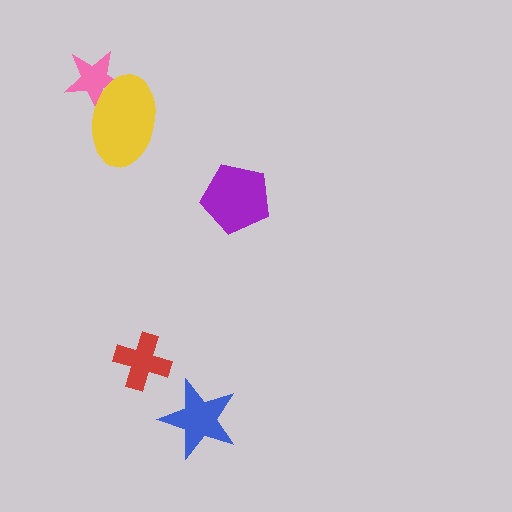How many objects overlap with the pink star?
1 object overlaps with the pink star.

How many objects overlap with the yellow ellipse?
1 object overlaps with the yellow ellipse.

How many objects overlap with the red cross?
0 objects overlap with the red cross.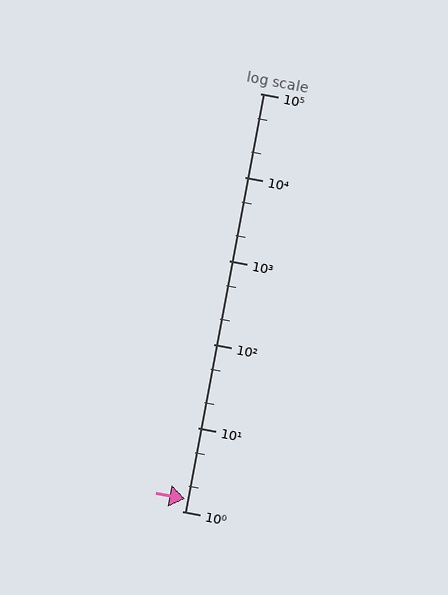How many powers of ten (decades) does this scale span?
The scale spans 5 decades, from 1 to 100000.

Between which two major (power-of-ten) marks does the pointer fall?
The pointer is between 1 and 10.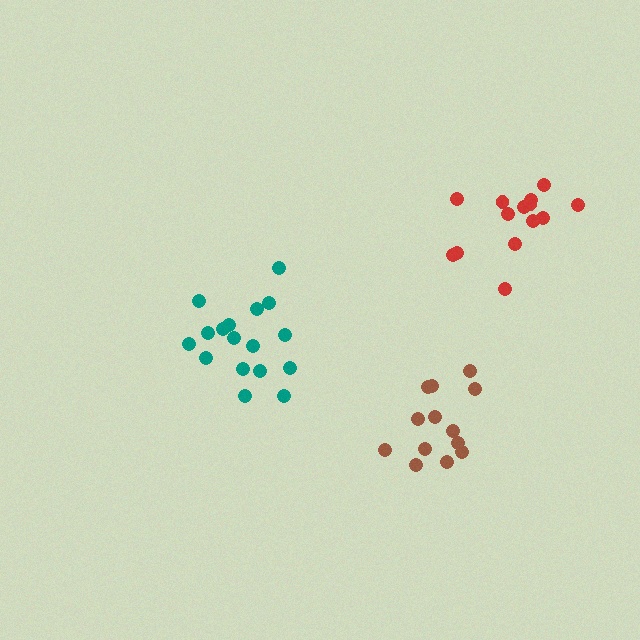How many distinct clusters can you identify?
There are 3 distinct clusters.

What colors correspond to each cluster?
The clusters are colored: brown, teal, red.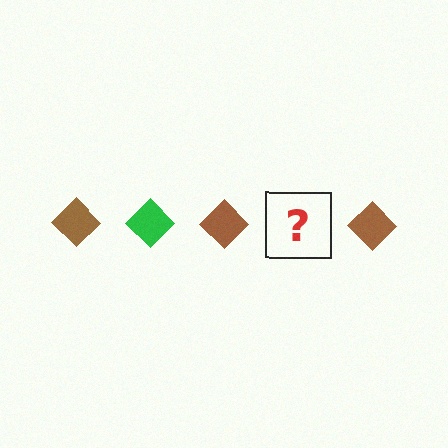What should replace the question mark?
The question mark should be replaced with a green diamond.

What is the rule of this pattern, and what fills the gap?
The rule is that the pattern cycles through brown, green diamonds. The gap should be filled with a green diamond.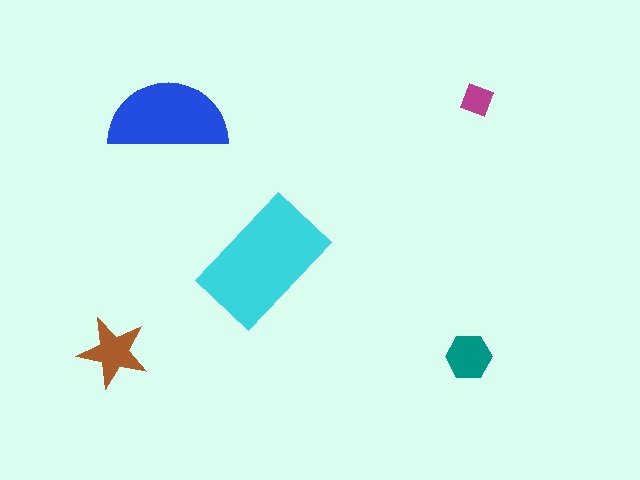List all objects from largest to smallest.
The cyan rectangle, the blue semicircle, the brown star, the teal hexagon, the magenta diamond.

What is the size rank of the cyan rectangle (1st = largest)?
1st.